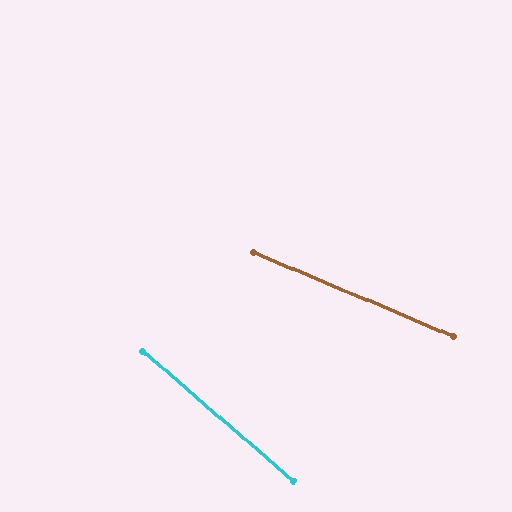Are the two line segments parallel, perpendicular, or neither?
Neither parallel nor perpendicular — they differ by about 18°.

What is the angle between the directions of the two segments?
Approximately 18 degrees.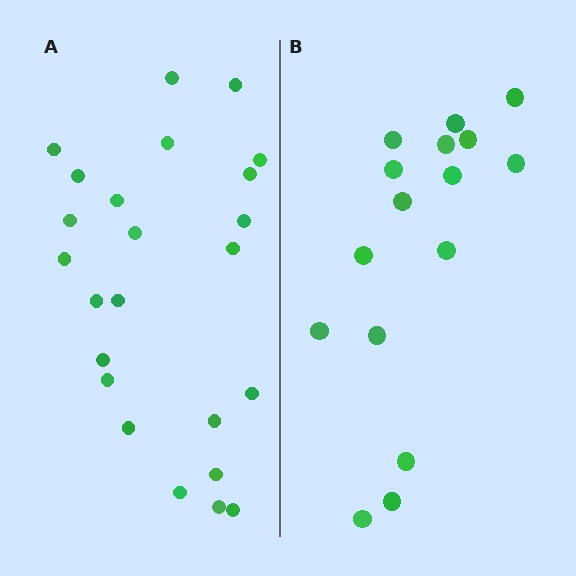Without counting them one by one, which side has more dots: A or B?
Region A (the left region) has more dots.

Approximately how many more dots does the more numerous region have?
Region A has roughly 8 or so more dots than region B.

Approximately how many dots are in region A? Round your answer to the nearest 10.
About 20 dots. (The exact count is 24, which rounds to 20.)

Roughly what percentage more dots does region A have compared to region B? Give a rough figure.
About 50% more.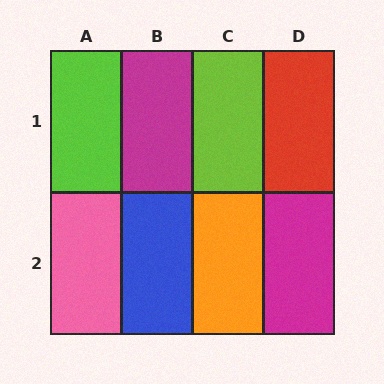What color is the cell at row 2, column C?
Orange.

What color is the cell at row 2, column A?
Pink.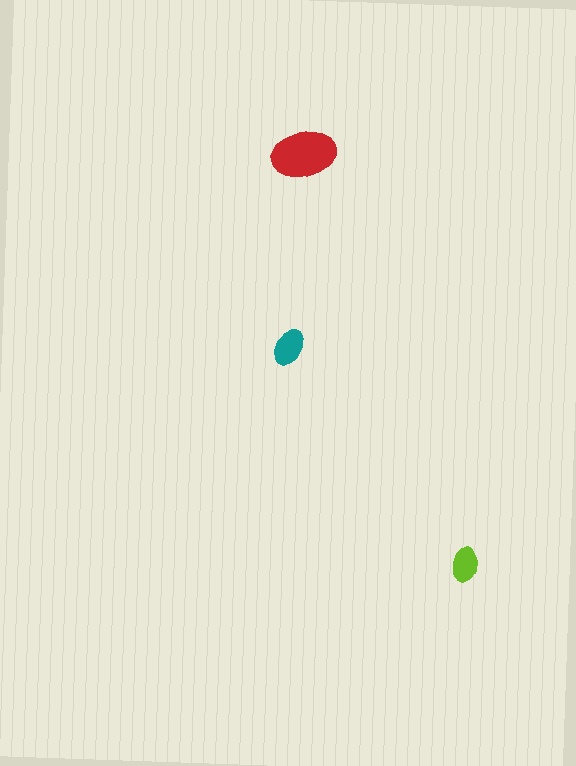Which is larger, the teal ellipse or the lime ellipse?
The teal one.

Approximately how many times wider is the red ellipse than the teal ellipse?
About 2 times wider.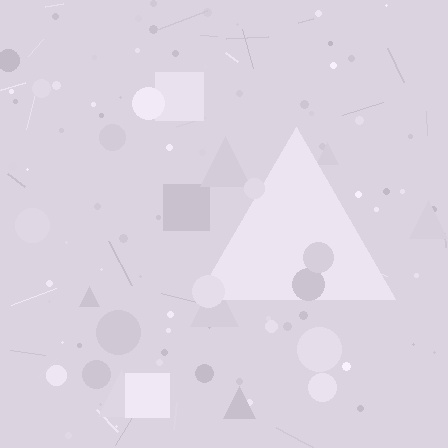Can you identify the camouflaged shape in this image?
The camouflaged shape is a triangle.